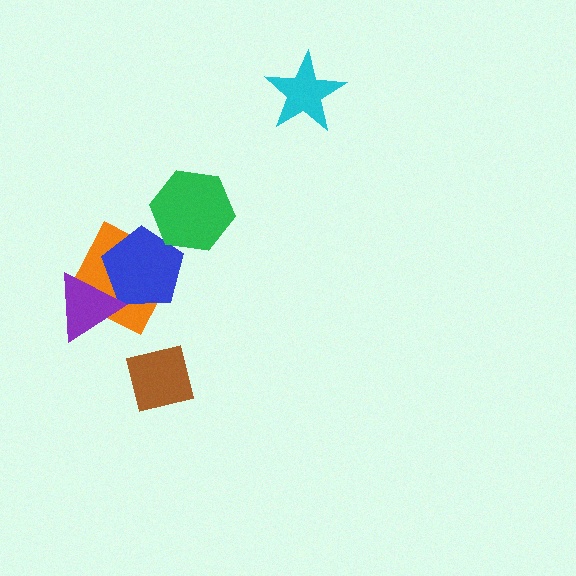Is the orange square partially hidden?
Yes, it is partially covered by another shape.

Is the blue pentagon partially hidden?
Yes, it is partially covered by another shape.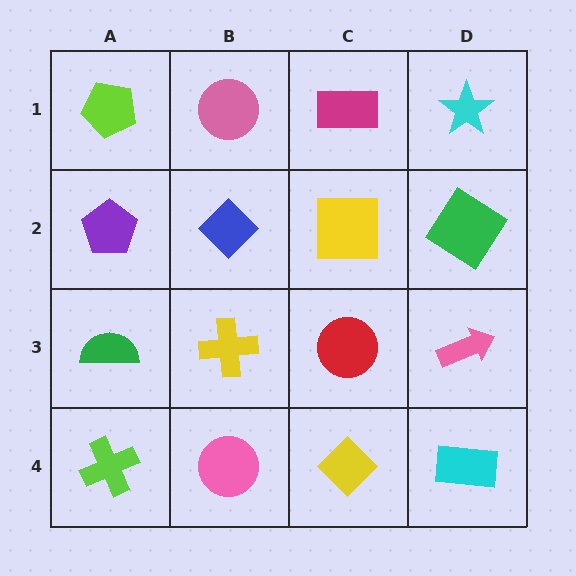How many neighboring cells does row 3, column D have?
3.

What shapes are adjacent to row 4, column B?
A yellow cross (row 3, column B), a lime cross (row 4, column A), a yellow diamond (row 4, column C).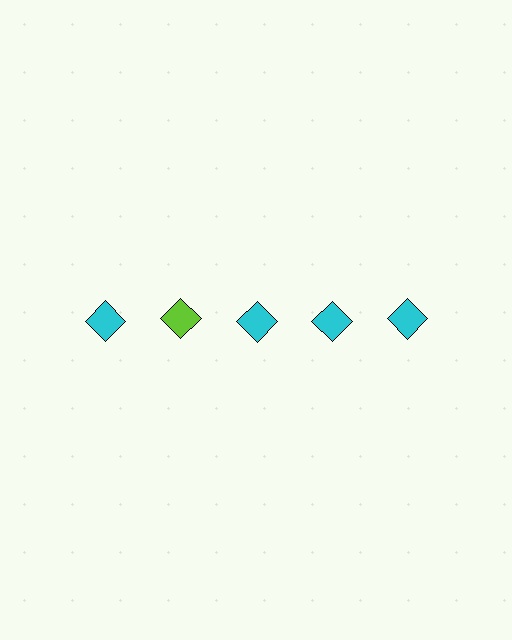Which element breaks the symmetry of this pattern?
The lime diamond in the top row, second from left column breaks the symmetry. All other shapes are cyan diamonds.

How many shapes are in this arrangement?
There are 5 shapes arranged in a grid pattern.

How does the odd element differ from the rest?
It has a different color: lime instead of cyan.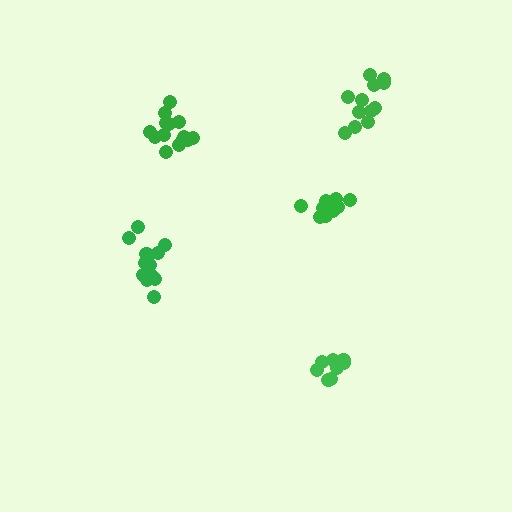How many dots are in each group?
Group 1: 14 dots, Group 2: 13 dots, Group 3: 10 dots, Group 4: 14 dots, Group 5: 12 dots (63 total).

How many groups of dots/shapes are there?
There are 5 groups.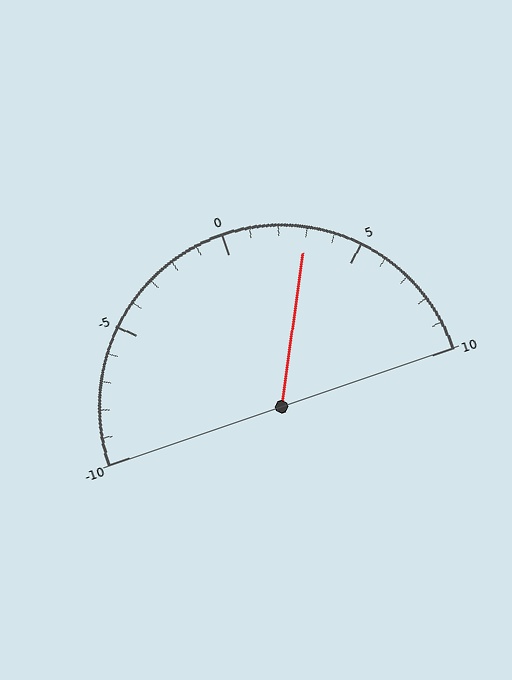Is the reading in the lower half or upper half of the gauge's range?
The reading is in the upper half of the range (-10 to 10).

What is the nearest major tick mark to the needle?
The nearest major tick mark is 5.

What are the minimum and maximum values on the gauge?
The gauge ranges from -10 to 10.